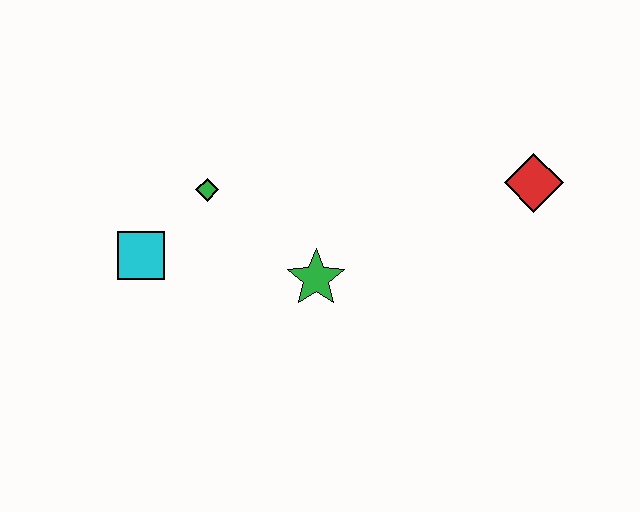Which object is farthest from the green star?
The red diamond is farthest from the green star.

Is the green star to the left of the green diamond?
No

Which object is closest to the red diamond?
The green star is closest to the red diamond.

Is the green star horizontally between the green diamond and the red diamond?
Yes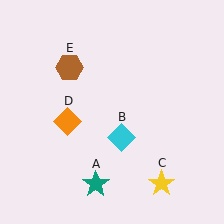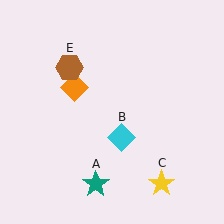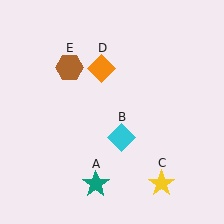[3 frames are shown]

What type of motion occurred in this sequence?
The orange diamond (object D) rotated clockwise around the center of the scene.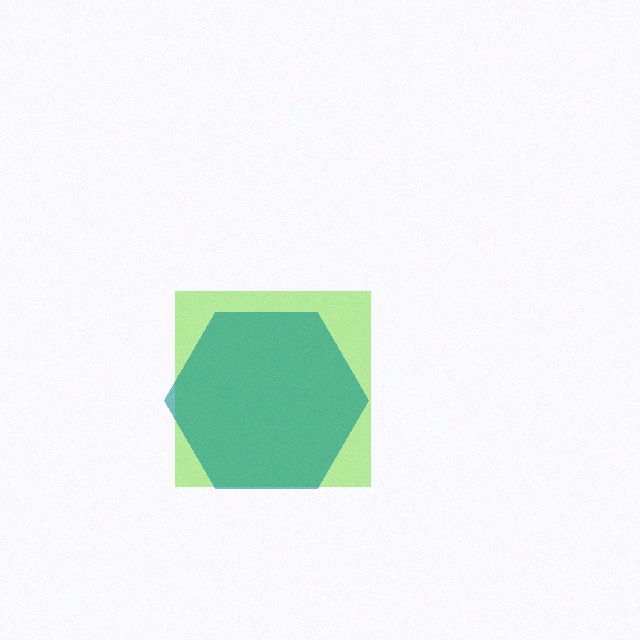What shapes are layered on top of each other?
The layered shapes are: a lime square, a teal hexagon.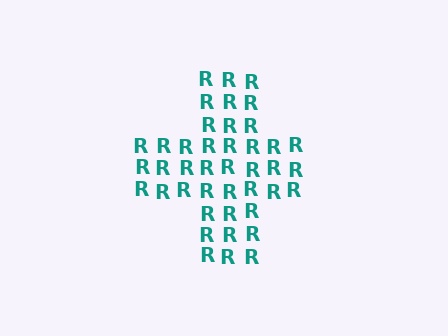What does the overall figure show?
The overall figure shows a cross.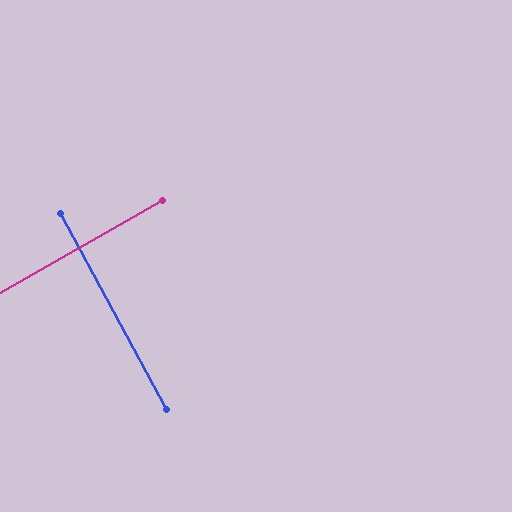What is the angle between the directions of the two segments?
Approximately 89 degrees.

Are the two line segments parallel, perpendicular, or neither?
Perpendicular — they meet at approximately 89°.